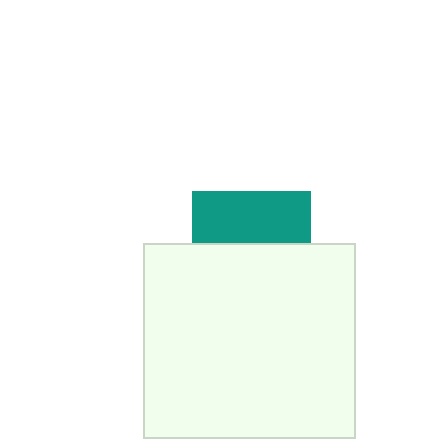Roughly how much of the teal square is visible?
A small part of it is visible (roughly 43%).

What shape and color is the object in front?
The object in front is a white rectangle.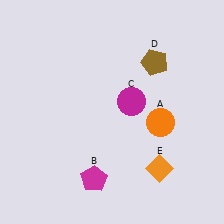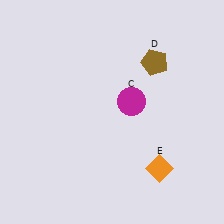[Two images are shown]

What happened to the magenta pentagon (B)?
The magenta pentagon (B) was removed in Image 2. It was in the bottom-left area of Image 1.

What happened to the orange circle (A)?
The orange circle (A) was removed in Image 2. It was in the bottom-right area of Image 1.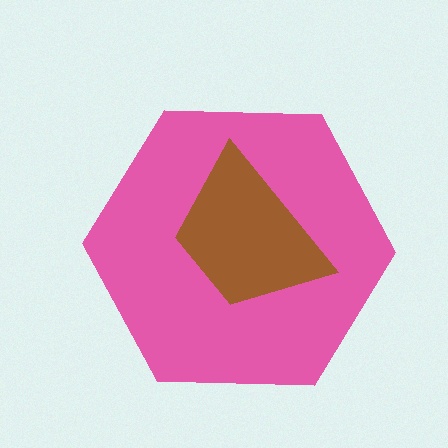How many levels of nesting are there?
2.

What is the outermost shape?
The pink hexagon.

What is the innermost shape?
The brown trapezoid.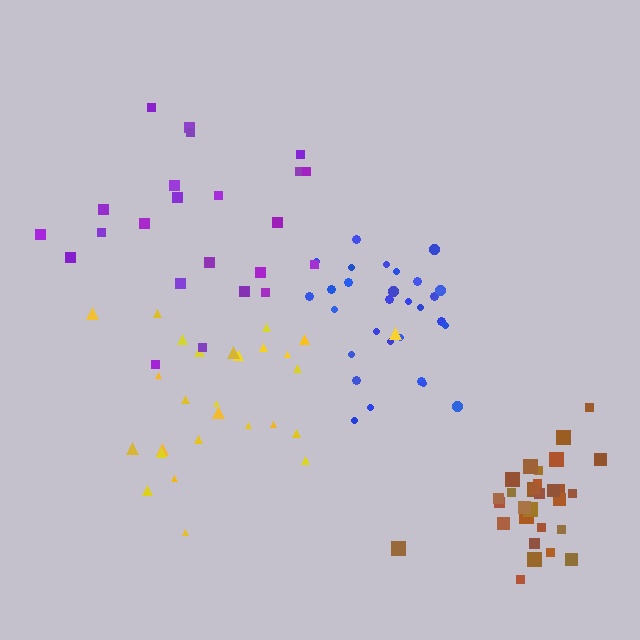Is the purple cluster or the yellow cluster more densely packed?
Yellow.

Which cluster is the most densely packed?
Brown.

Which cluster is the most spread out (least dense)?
Purple.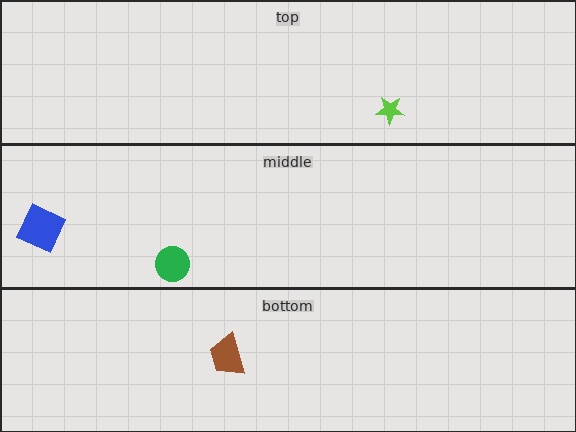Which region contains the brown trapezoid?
The bottom region.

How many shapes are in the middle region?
2.